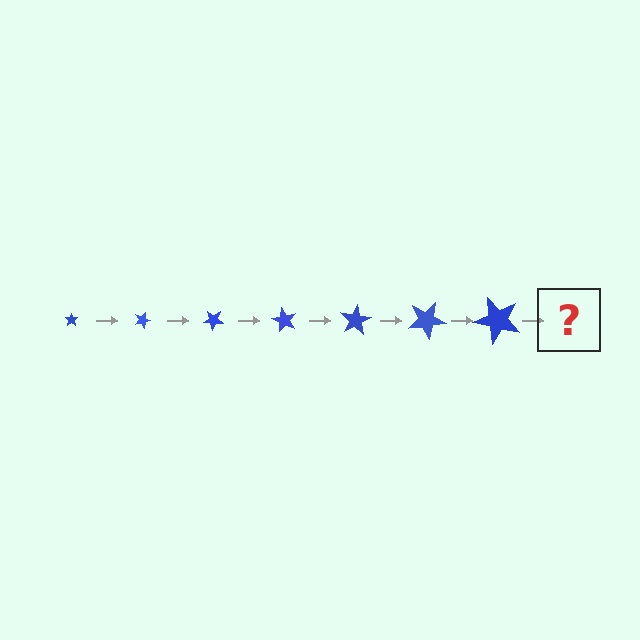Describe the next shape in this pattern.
It should be a star, larger than the previous one and rotated 140 degrees from the start.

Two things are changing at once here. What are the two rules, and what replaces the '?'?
The two rules are that the star grows larger each step and it rotates 20 degrees each step. The '?' should be a star, larger than the previous one and rotated 140 degrees from the start.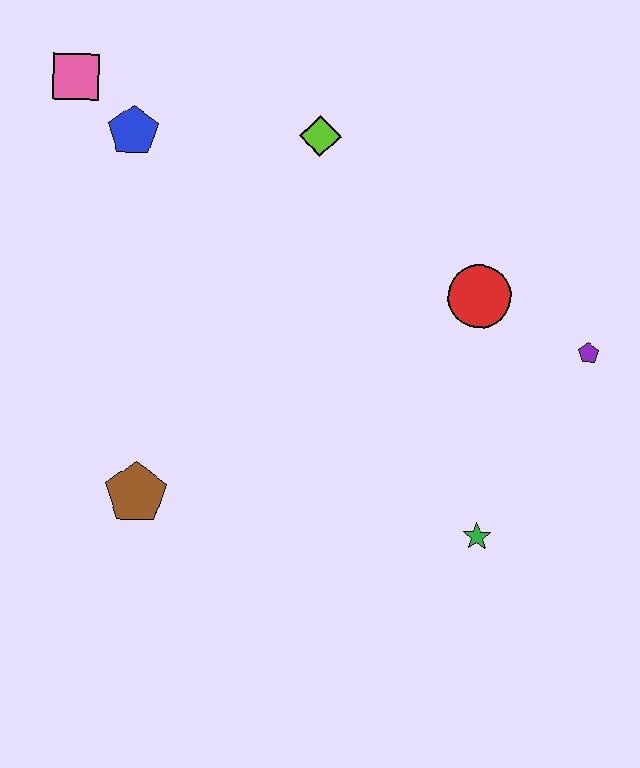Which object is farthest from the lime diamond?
The green star is farthest from the lime diamond.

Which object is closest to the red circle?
The purple pentagon is closest to the red circle.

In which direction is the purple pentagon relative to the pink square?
The purple pentagon is to the right of the pink square.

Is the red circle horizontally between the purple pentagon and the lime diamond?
Yes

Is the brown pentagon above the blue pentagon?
No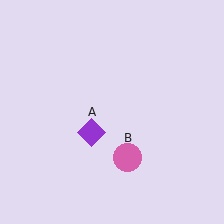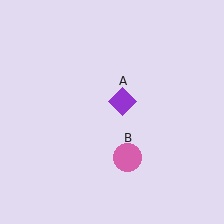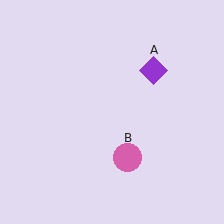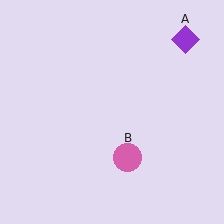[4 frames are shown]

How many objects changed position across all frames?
1 object changed position: purple diamond (object A).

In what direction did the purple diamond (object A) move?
The purple diamond (object A) moved up and to the right.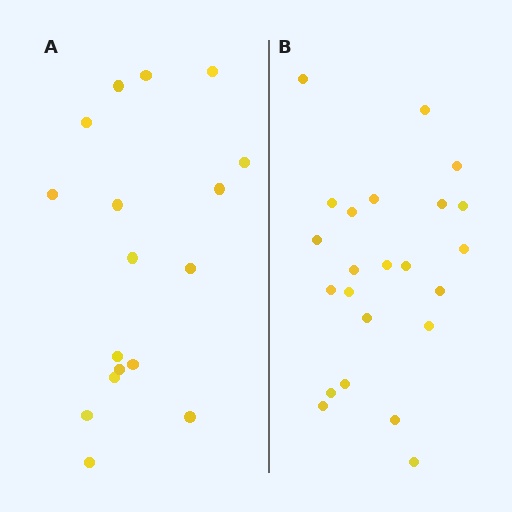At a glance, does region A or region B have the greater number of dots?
Region B (the right region) has more dots.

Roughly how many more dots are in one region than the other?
Region B has about 6 more dots than region A.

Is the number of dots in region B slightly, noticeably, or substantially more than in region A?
Region B has noticeably more, but not dramatically so. The ratio is roughly 1.4 to 1.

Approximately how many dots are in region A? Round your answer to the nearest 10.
About 20 dots. (The exact count is 17, which rounds to 20.)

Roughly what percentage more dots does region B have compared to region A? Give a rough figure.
About 35% more.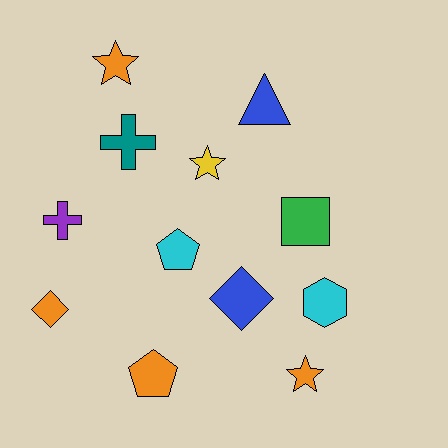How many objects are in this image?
There are 12 objects.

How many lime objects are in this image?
There are no lime objects.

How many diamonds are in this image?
There are 2 diamonds.